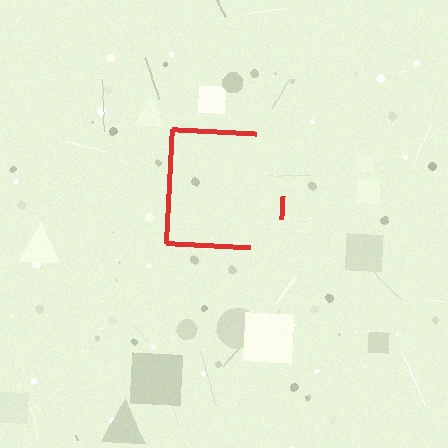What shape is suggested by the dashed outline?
The dashed outline suggests a square.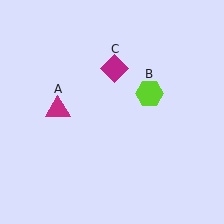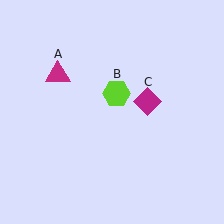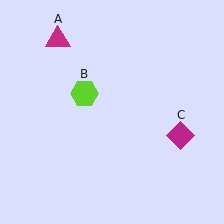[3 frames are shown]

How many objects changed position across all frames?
3 objects changed position: magenta triangle (object A), lime hexagon (object B), magenta diamond (object C).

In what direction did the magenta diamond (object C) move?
The magenta diamond (object C) moved down and to the right.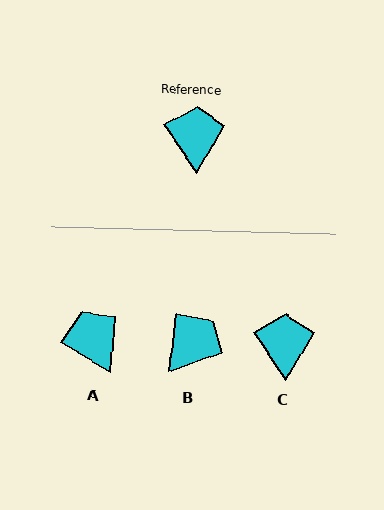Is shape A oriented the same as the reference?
No, it is off by about 26 degrees.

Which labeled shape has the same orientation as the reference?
C.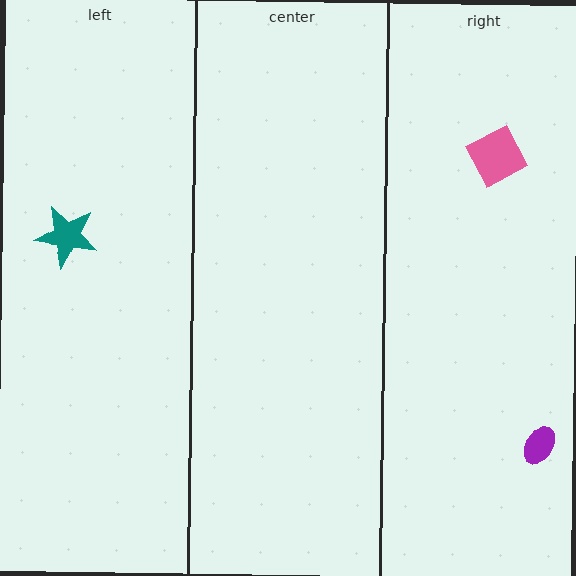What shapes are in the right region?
The purple ellipse, the pink diamond.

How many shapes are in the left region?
1.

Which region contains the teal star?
The left region.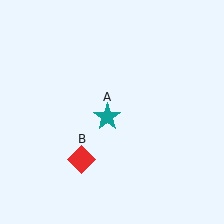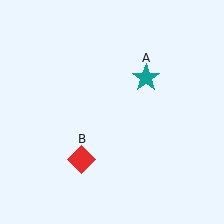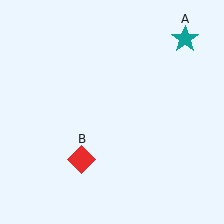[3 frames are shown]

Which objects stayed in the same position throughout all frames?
Red diamond (object B) remained stationary.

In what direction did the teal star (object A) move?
The teal star (object A) moved up and to the right.